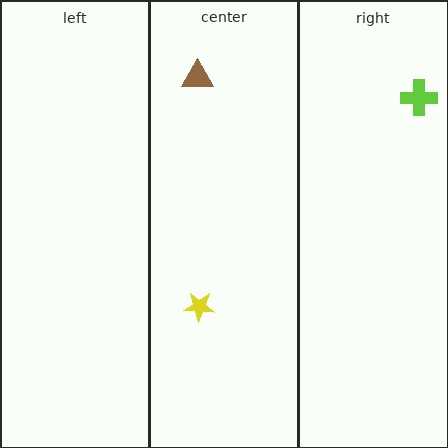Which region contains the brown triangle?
The center region.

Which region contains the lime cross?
The right region.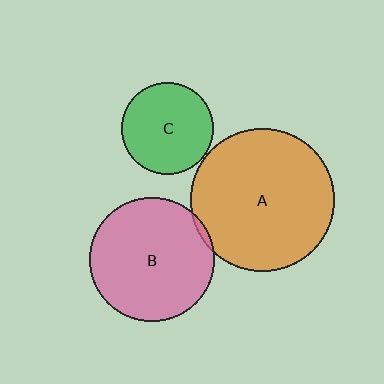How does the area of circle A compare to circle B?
Approximately 1.3 times.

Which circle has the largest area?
Circle A (orange).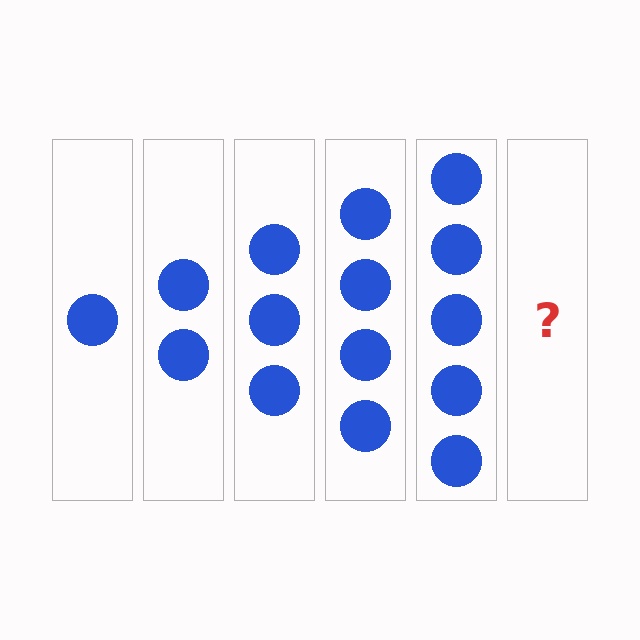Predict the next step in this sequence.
The next step is 6 circles.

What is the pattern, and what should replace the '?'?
The pattern is that each step adds one more circle. The '?' should be 6 circles.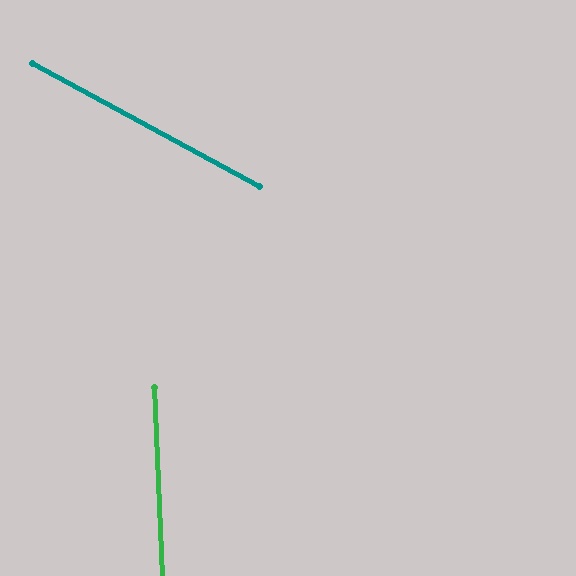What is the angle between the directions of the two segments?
Approximately 59 degrees.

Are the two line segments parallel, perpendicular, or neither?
Neither parallel nor perpendicular — they differ by about 59°.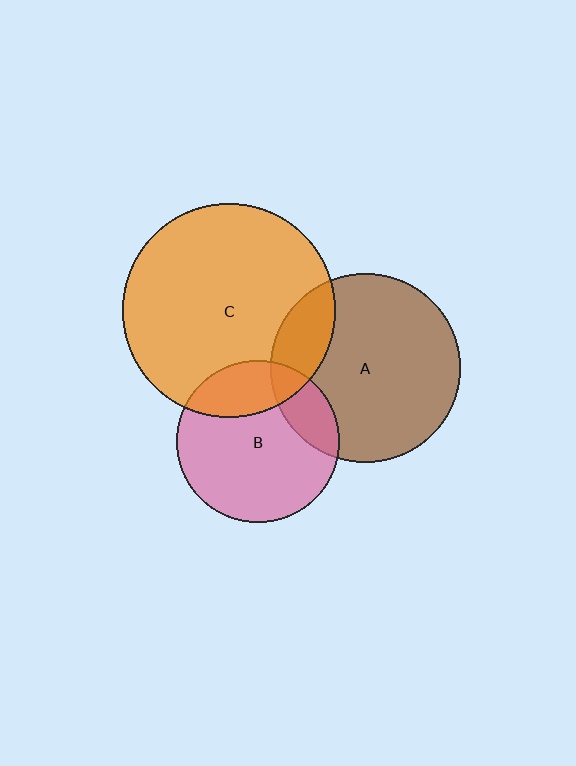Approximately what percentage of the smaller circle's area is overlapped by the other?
Approximately 20%.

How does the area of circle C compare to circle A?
Approximately 1.3 times.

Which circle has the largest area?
Circle C (orange).